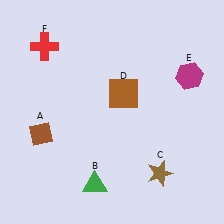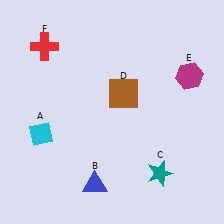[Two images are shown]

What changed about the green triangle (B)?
In Image 1, B is green. In Image 2, it changed to blue.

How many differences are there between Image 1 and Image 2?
There are 3 differences between the two images.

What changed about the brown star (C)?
In Image 1, C is brown. In Image 2, it changed to teal.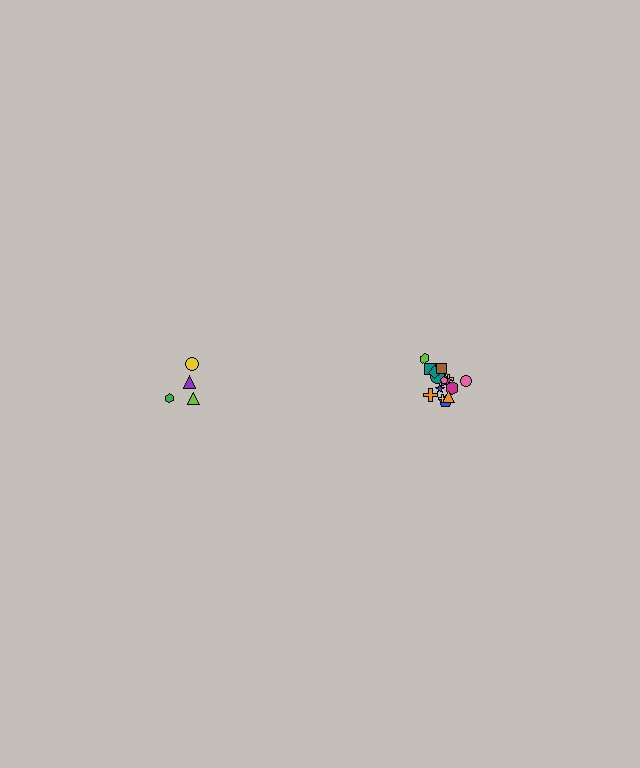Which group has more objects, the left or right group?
The right group.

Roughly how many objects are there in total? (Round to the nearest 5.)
Roughly 20 objects in total.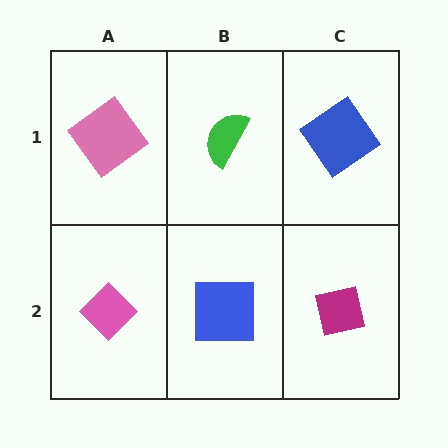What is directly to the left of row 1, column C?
A green semicircle.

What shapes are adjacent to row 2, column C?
A blue diamond (row 1, column C), a blue square (row 2, column B).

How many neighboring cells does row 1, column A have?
2.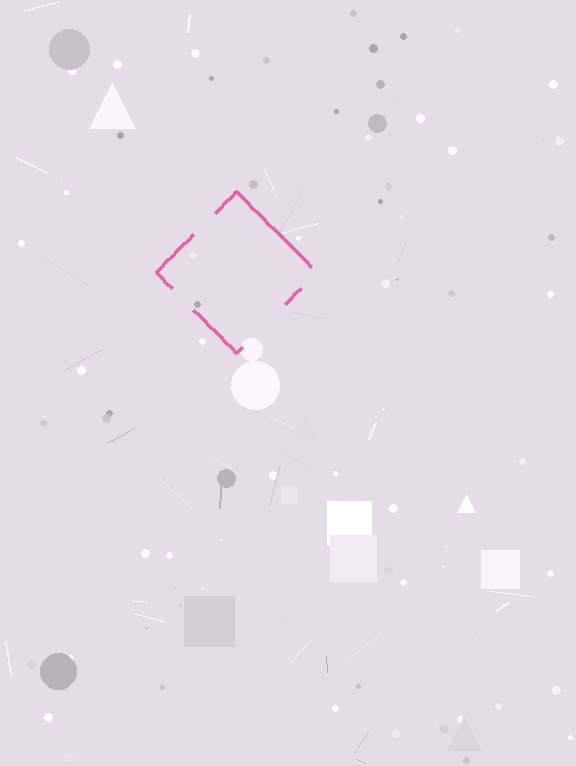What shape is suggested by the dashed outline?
The dashed outline suggests a diamond.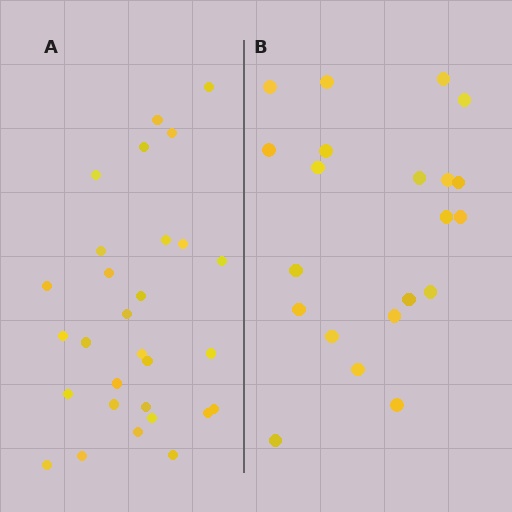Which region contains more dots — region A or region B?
Region A (the left region) has more dots.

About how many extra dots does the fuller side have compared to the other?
Region A has roughly 8 or so more dots than region B.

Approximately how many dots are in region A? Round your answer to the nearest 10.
About 30 dots. (The exact count is 29, which rounds to 30.)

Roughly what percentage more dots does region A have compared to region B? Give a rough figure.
About 40% more.